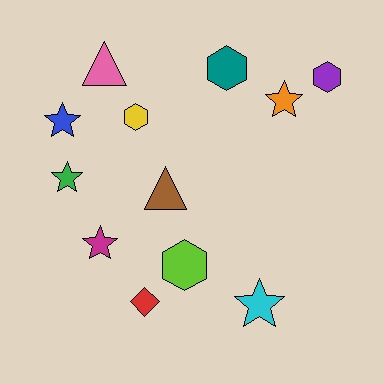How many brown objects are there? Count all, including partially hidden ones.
There is 1 brown object.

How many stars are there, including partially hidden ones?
There are 5 stars.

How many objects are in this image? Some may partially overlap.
There are 12 objects.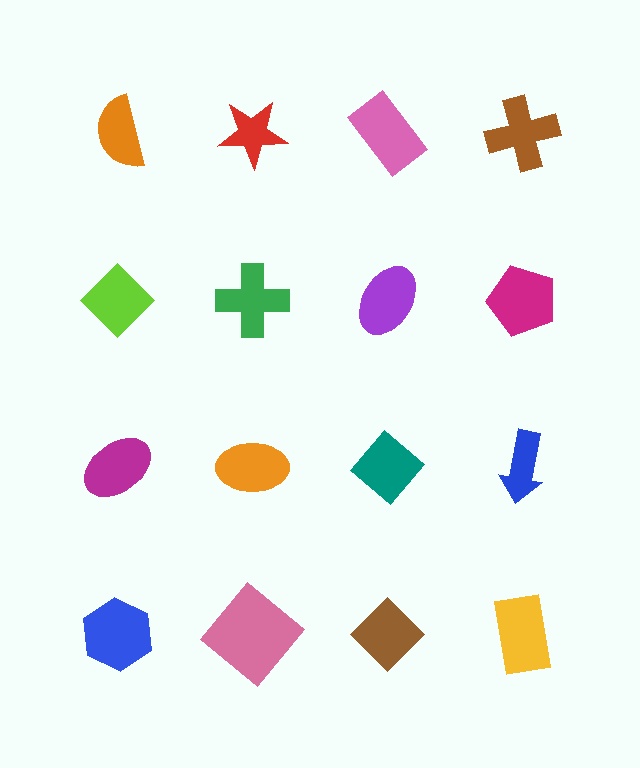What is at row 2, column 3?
A purple ellipse.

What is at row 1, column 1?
An orange semicircle.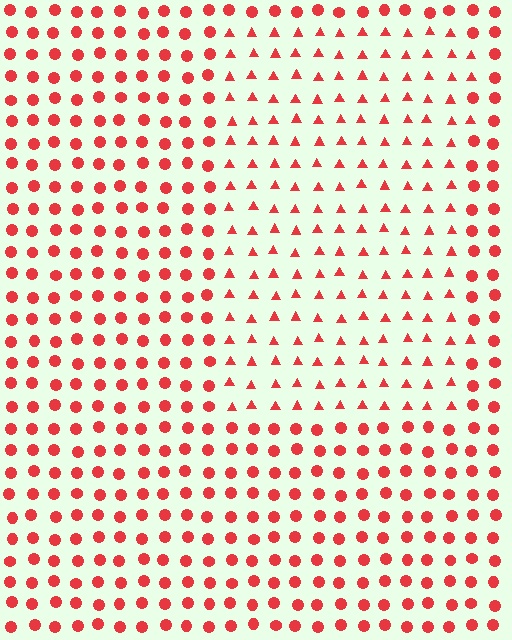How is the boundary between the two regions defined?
The boundary is defined by a change in element shape: triangles inside vs. circles outside. All elements share the same color and spacing.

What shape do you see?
I see a rectangle.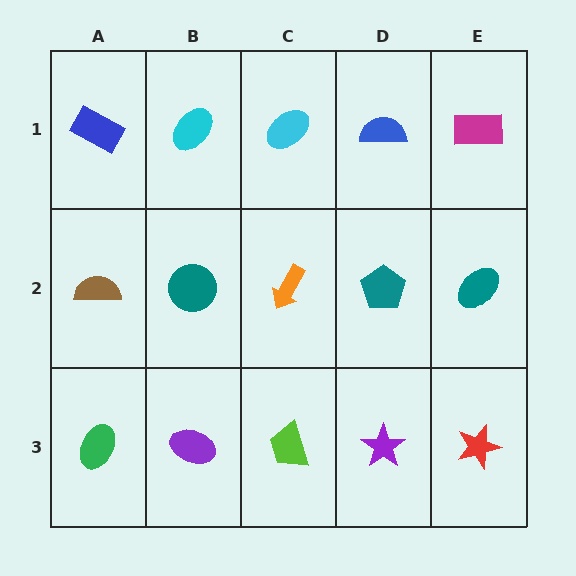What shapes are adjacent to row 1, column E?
A teal ellipse (row 2, column E), a blue semicircle (row 1, column D).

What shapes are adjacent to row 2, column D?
A blue semicircle (row 1, column D), a purple star (row 3, column D), an orange arrow (row 2, column C), a teal ellipse (row 2, column E).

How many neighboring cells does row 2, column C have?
4.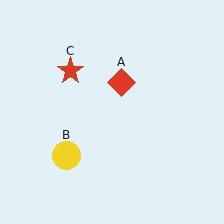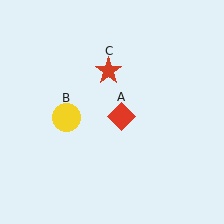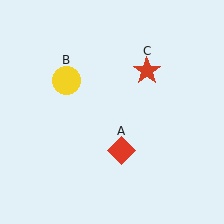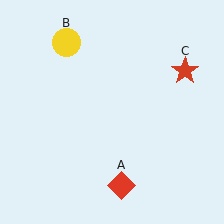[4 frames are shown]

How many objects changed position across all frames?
3 objects changed position: red diamond (object A), yellow circle (object B), red star (object C).